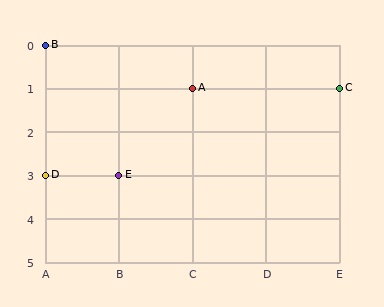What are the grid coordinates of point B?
Point B is at grid coordinates (A, 0).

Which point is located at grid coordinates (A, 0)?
Point B is at (A, 0).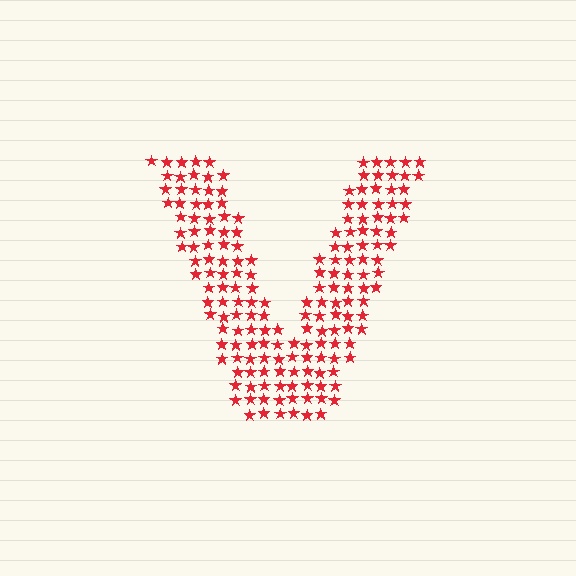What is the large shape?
The large shape is the letter V.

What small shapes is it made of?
It is made of small stars.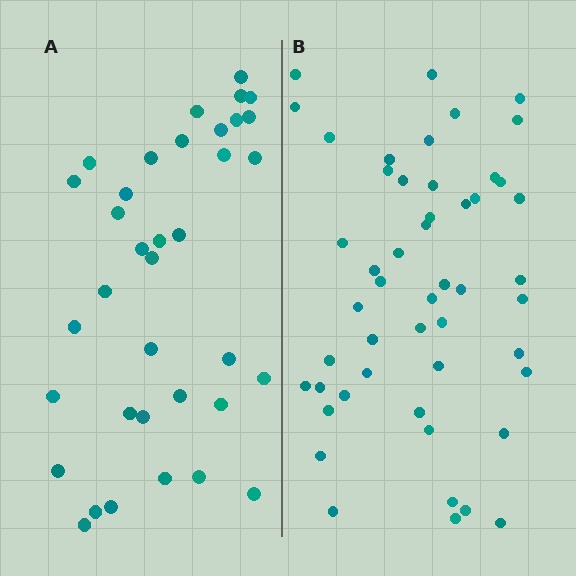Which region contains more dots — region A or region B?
Region B (the right region) has more dots.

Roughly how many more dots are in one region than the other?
Region B has approximately 15 more dots than region A.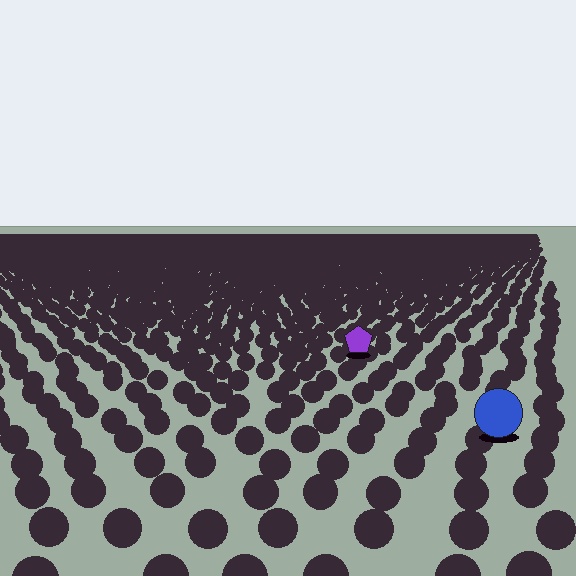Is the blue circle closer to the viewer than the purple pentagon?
Yes. The blue circle is closer — you can tell from the texture gradient: the ground texture is coarser near it.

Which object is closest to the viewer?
The blue circle is closest. The texture marks near it are larger and more spread out.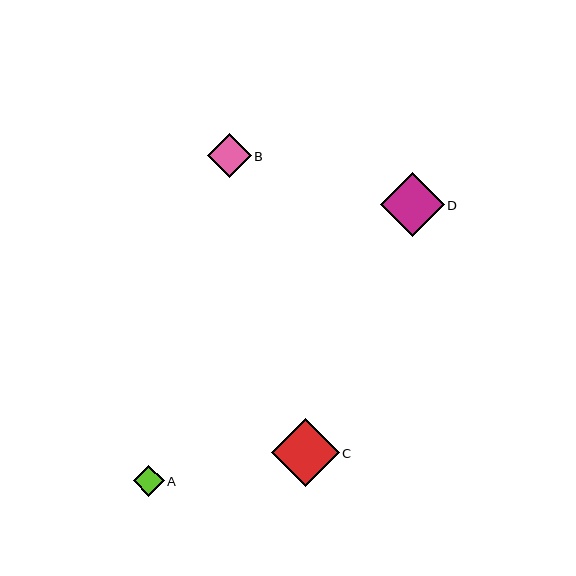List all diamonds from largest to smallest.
From largest to smallest: C, D, B, A.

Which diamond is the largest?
Diamond C is the largest with a size of approximately 68 pixels.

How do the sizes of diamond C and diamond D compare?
Diamond C and diamond D are approximately the same size.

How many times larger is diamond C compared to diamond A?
Diamond C is approximately 2.2 times the size of diamond A.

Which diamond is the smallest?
Diamond A is the smallest with a size of approximately 31 pixels.